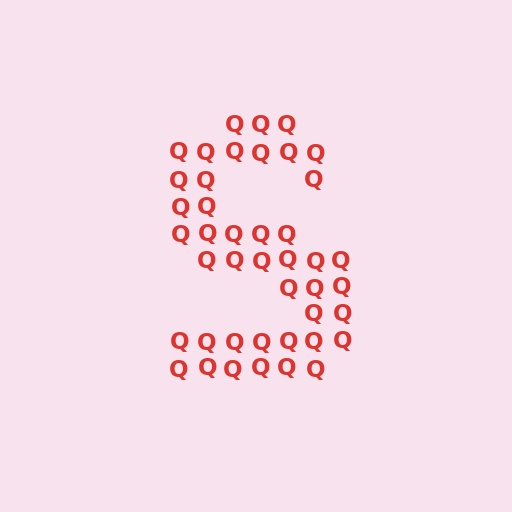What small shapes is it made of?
It is made of small letter Q's.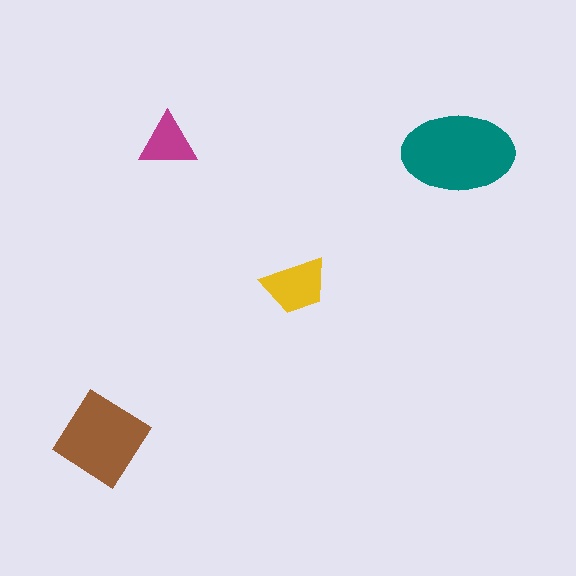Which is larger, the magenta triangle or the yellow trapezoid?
The yellow trapezoid.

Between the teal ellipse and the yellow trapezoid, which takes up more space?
The teal ellipse.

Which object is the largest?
The teal ellipse.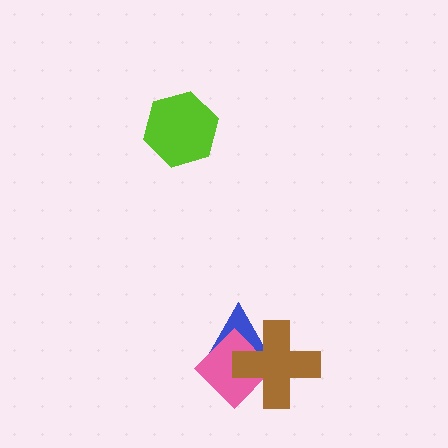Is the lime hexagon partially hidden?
No, no other shape covers it.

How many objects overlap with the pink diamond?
2 objects overlap with the pink diamond.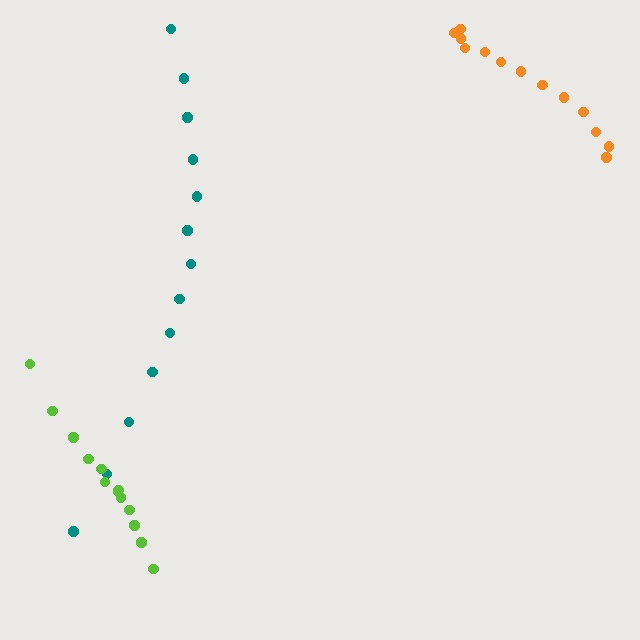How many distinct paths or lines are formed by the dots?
There are 3 distinct paths.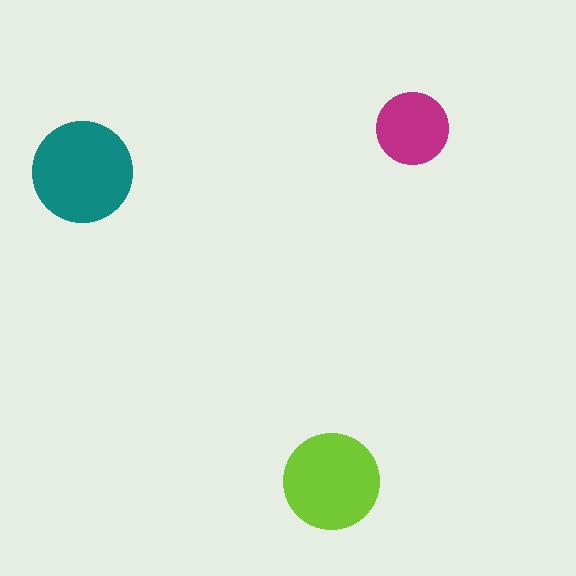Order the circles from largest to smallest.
the teal one, the lime one, the magenta one.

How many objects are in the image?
There are 3 objects in the image.